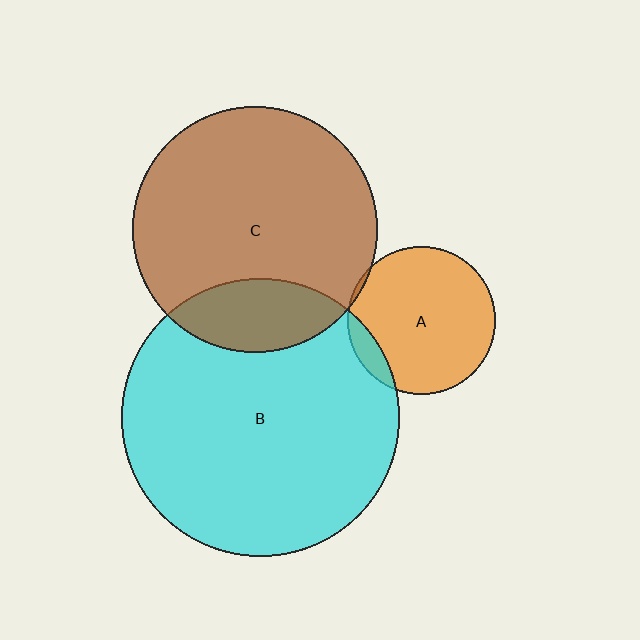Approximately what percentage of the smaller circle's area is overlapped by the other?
Approximately 10%.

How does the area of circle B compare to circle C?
Approximately 1.3 times.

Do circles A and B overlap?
Yes.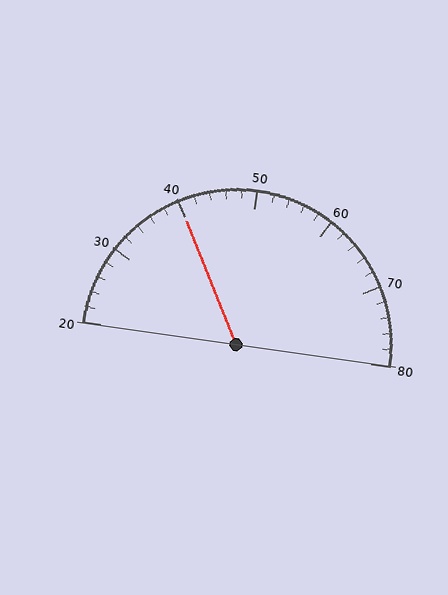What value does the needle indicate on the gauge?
The needle indicates approximately 40.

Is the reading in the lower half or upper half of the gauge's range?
The reading is in the lower half of the range (20 to 80).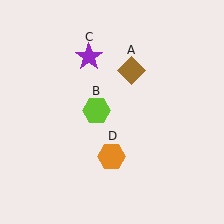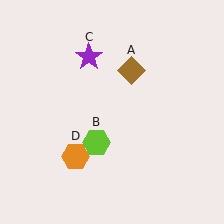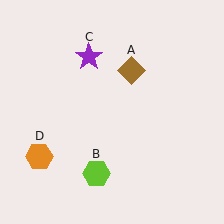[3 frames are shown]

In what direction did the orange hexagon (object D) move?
The orange hexagon (object D) moved left.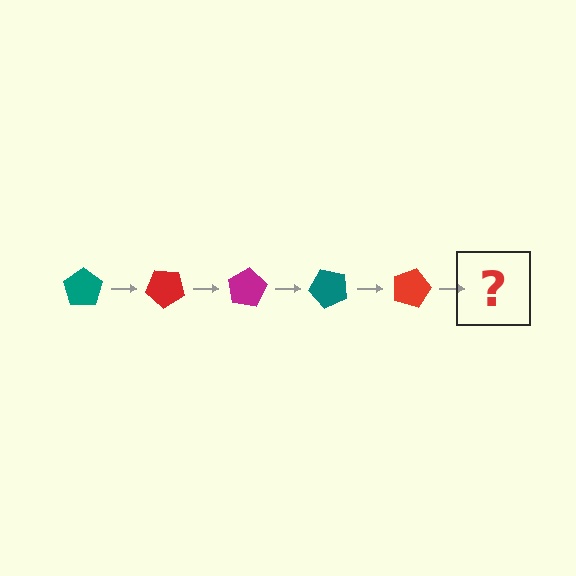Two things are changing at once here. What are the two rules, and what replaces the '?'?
The two rules are that it rotates 40 degrees each step and the color cycles through teal, red, and magenta. The '?' should be a magenta pentagon, rotated 200 degrees from the start.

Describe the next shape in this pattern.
It should be a magenta pentagon, rotated 200 degrees from the start.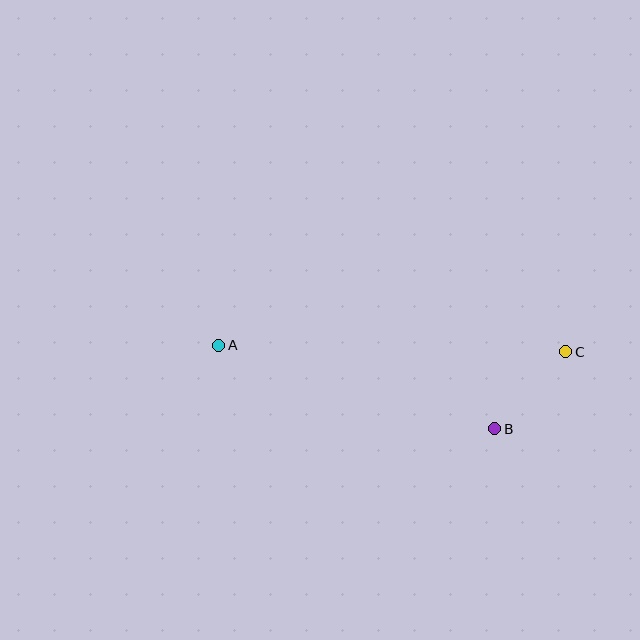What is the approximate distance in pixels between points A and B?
The distance between A and B is approximately 288 pixels.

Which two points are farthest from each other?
Points A and C are farthest from each other.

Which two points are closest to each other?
Points B and C are closest to each other.